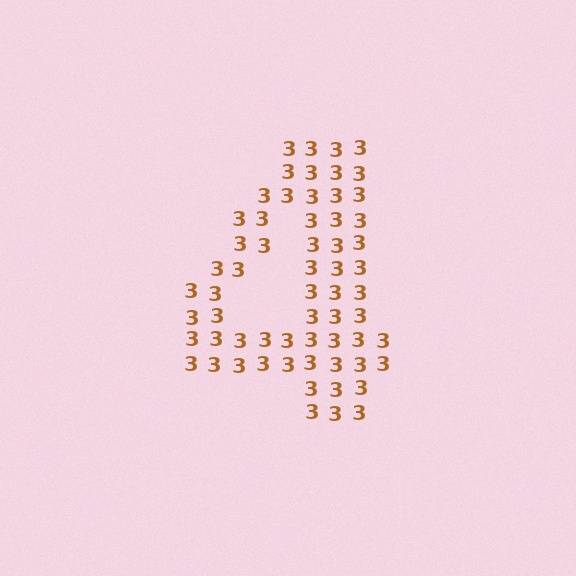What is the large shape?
The large shape is the digit 4.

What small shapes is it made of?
It is made of small digit 3's.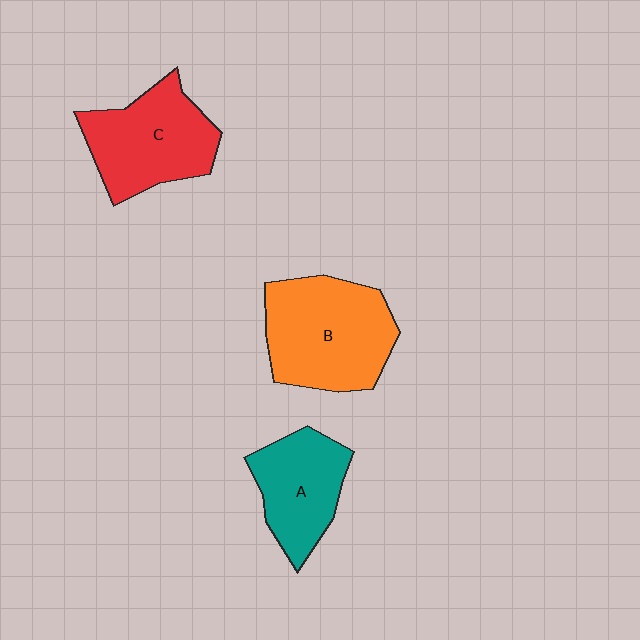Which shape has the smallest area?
Shape A (teal).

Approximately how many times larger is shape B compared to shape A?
Approximately 1.4 times.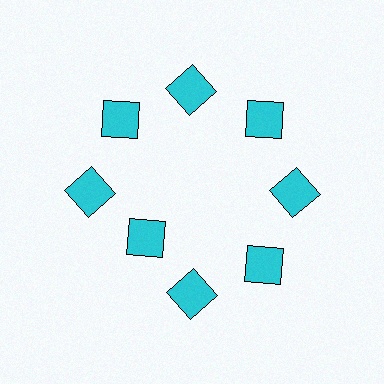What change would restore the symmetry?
The symmetry would be restored by moving it outward, back onto the ring so that all 8 squares sit at equal angles and equal distance from the center.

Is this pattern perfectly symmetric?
No. The 8 cyan squares are arranged in a ring, but one element near the 8 o'clock position is pulled inward toward the center, breaking the 8-fold rotational symmetry.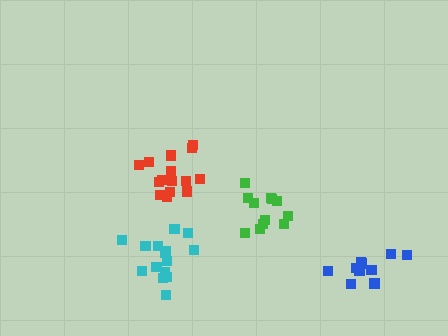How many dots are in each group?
Group 1: 15 dots, Group 2: 12 dots, Group 3: 10 dots, Group 4: 15 dots (52 total).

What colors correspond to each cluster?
The clusters are colored: red, green, blue, cyan.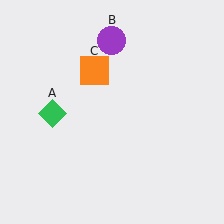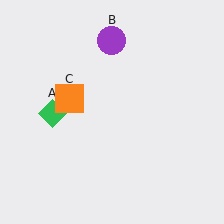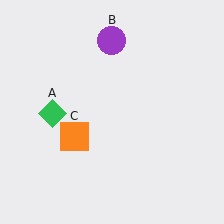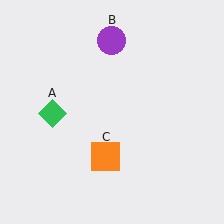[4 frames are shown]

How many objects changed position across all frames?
1 object changed position: orange square (object C).